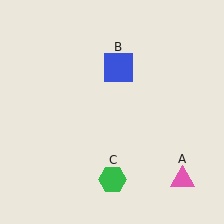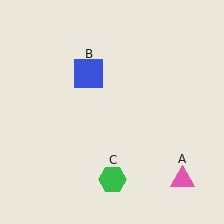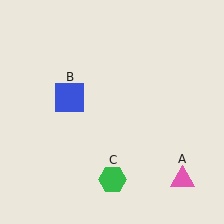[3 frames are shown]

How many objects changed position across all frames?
1 object changed position: blue square (object B).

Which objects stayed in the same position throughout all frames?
Pink triangle (object A) and green hexagon (object C) remained stationary.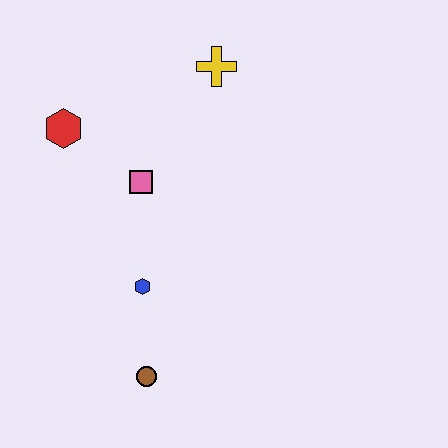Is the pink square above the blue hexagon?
Yes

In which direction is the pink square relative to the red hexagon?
The pink square is to the right of the red hexagon.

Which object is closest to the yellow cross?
The pink square is closest to the yellow cross.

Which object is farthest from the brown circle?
The yellow cross is farthest from the brown circle.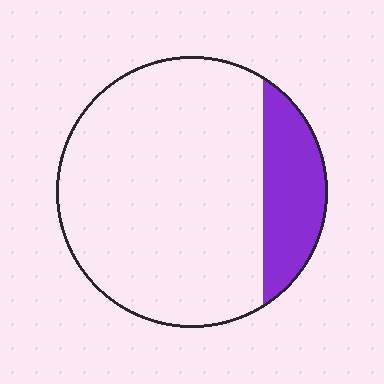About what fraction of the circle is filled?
About one sixth (1/6).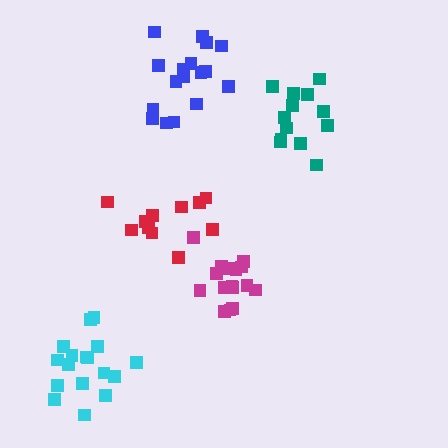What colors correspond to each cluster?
The clusters are colored: cyan, magenta, blue, teal, red.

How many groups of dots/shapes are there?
There are 5 groups.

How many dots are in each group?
Group 1: 17 dots, Group 2: 17 dots, Group 3: 17 dots, Group 4: 13 dots, Group 5: 11 dots (75 total).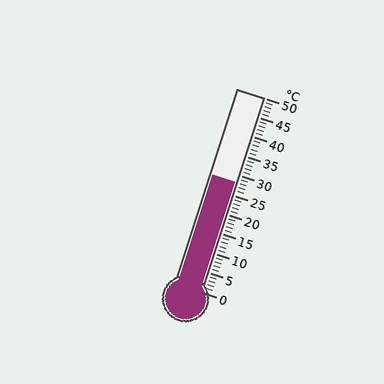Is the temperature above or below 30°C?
The temperature is below 30°C.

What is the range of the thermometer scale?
The thermometer scale ranges from 0°C to 50°C.